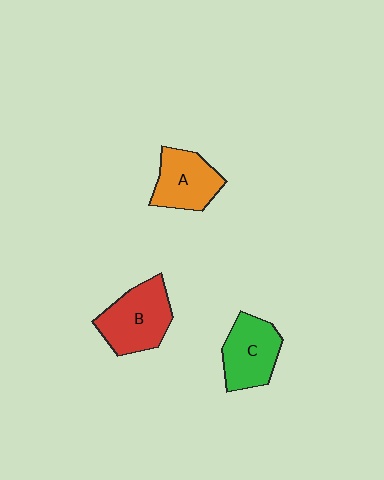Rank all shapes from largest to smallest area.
From largest to smallest: B (red), C (green), A (orange).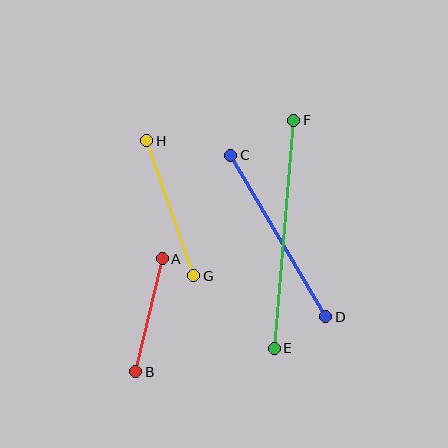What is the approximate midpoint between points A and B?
The midpoint is at approximately (149, 315) pixels.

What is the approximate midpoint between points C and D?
The midpoint is at approximately (278, 236) pixels.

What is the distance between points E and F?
The distance is approximately 229 pixels.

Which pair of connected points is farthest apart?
Points E and F are farthest apart.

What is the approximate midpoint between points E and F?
The midpoint is at approximately (284, 234) pixels.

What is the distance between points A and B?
The distance is approximately 116 pixels.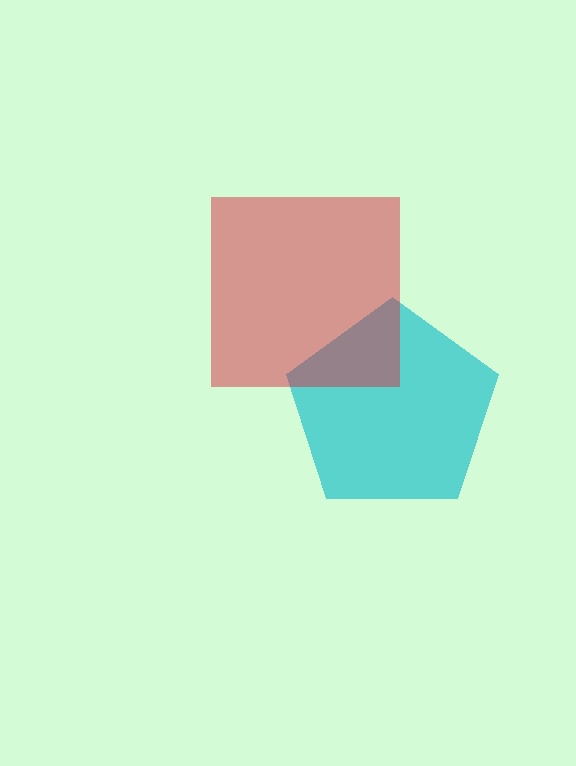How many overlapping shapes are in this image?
There are 2 overlapping shapes in the image.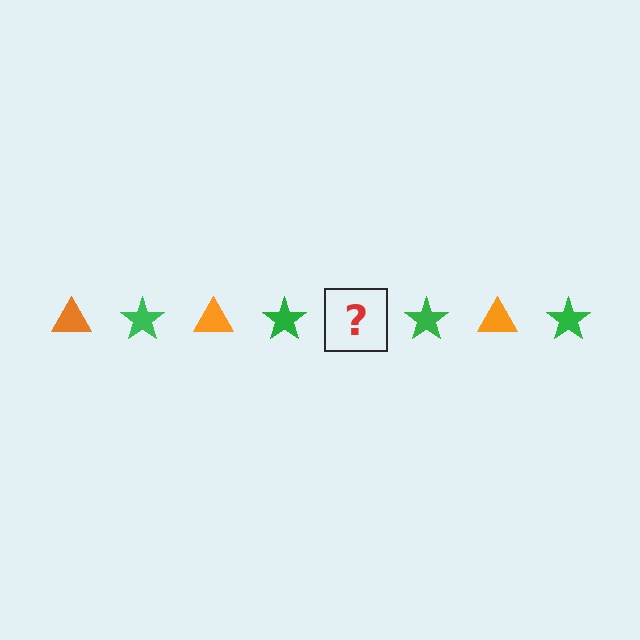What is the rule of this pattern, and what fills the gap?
The rule is that the pattern alternates between orange triangle and green star. The gap should be filled with an orange triangle.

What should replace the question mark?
The question mark should be replaced with an orange triangle.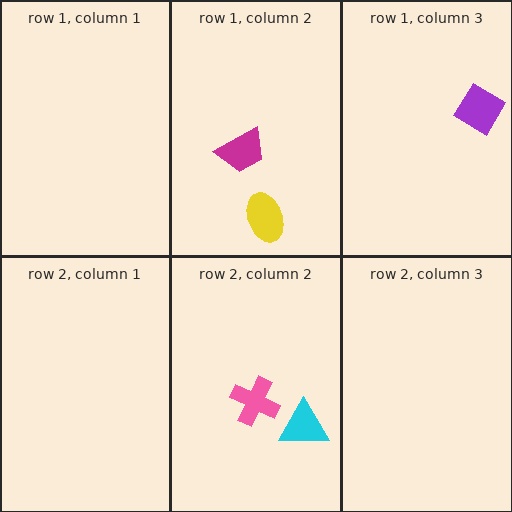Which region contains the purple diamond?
The row 1, column 3 region.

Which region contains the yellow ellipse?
The row 1, column 2 region.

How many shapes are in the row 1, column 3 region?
1.